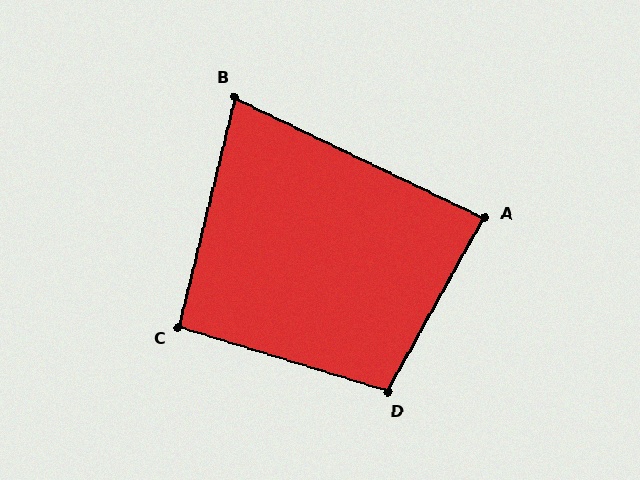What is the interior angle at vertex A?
Approximately 87 degrees (approximately right).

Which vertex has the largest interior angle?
D, at approximately 102 degrees.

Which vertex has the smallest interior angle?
B, at approximately 78 degrees.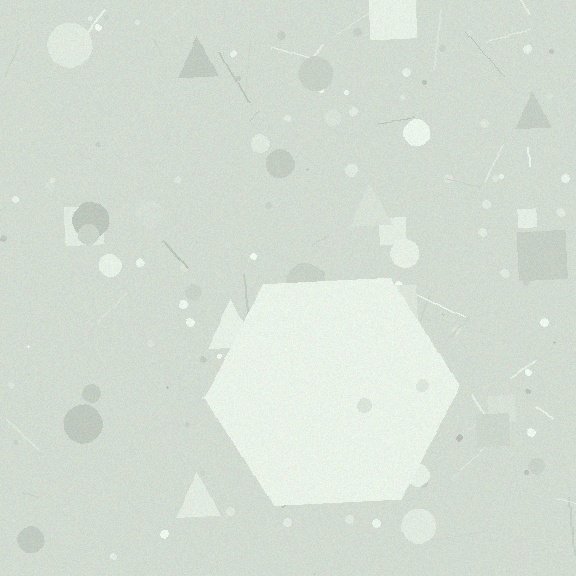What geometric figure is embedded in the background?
A hexagon is embedded in the background.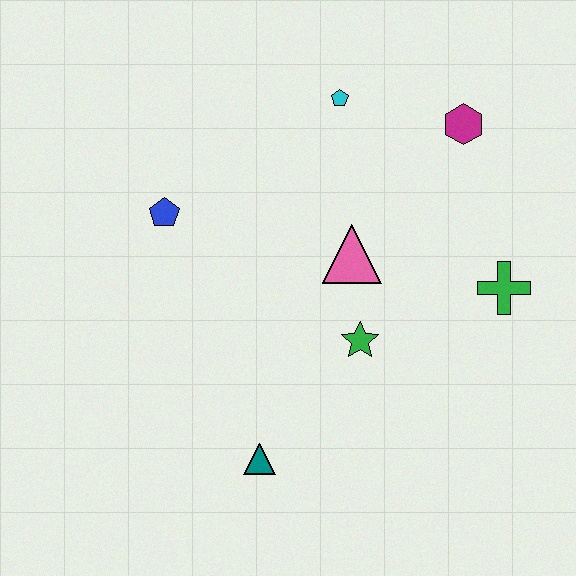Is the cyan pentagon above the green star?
Yes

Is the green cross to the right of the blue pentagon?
Yes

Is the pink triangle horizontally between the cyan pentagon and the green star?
Yes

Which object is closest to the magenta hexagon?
The cyan pentagon is closest to the magenta hexagon.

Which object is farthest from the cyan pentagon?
The teal triangle is farthest from the cyan pentagon.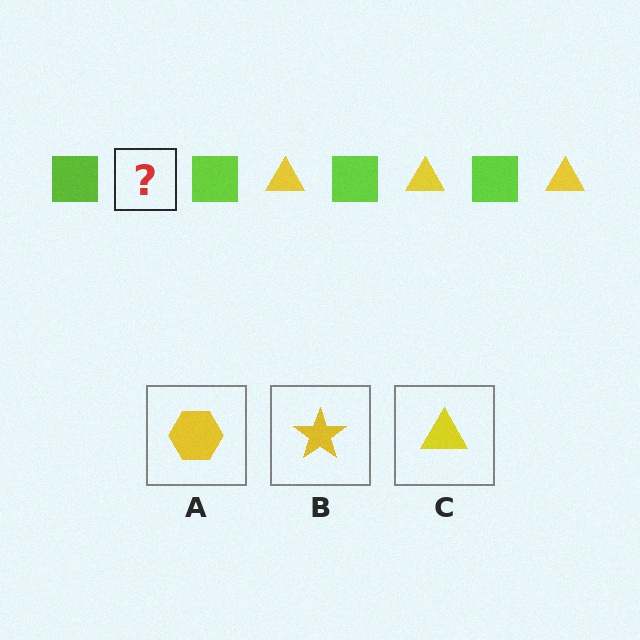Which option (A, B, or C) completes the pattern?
C.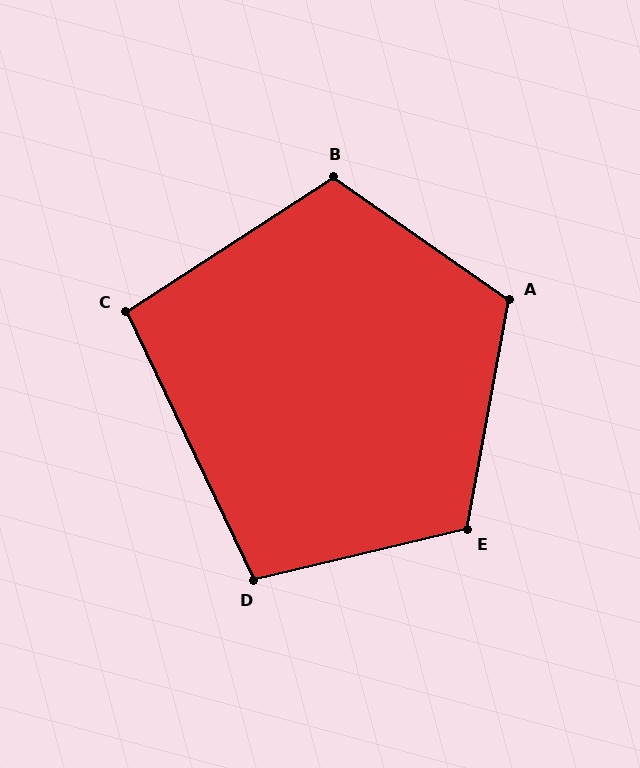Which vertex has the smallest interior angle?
C, at approximately 97 degrees.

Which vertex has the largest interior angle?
A, at approximately 115 degrees.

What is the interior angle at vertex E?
Approximately 114 degrees (obtuse).